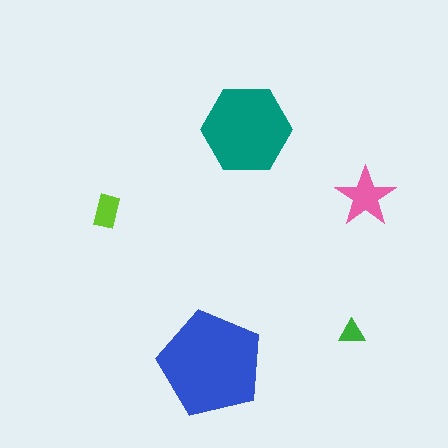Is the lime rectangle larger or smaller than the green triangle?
Larger.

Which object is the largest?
The blue pentagon.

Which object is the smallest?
The green triangle.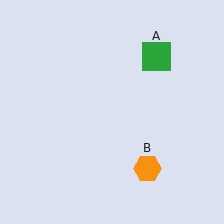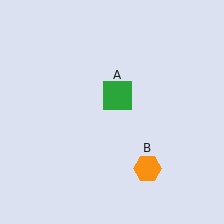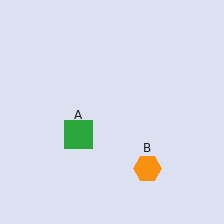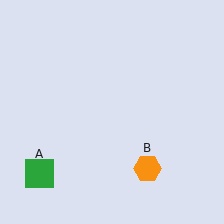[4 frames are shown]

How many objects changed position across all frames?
1 object changed position: green square (object A).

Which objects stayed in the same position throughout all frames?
Orange hexagon (object B) remained stationary.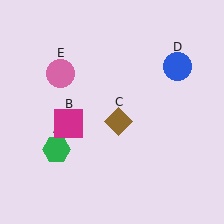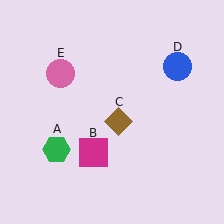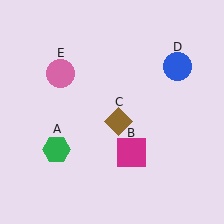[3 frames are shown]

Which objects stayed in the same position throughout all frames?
Green hexagon (object A) and brown diamond (object C) and blue circle (object D) and pink circle (object E) remained stationary.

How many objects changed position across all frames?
1 object changed position: magenta square (object B).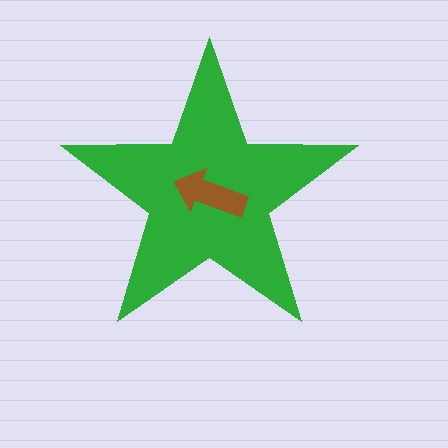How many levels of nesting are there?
2.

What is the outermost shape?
The green star.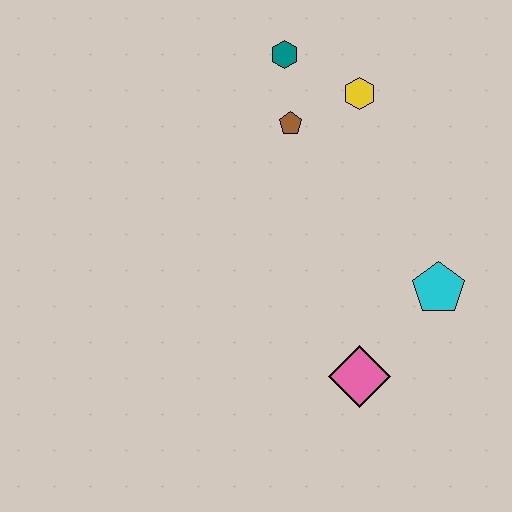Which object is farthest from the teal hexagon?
The pink diamond is farthest from the teal hexagon.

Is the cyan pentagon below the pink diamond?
No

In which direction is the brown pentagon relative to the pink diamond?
The brown pentagon is above the pink diamond.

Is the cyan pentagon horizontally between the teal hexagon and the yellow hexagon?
No